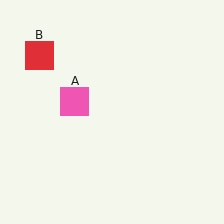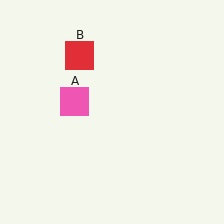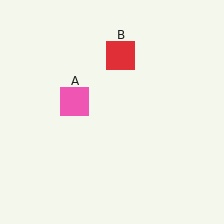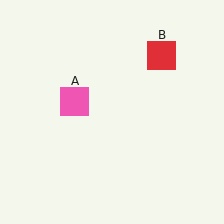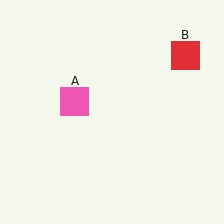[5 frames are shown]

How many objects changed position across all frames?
1 object changed position: red square (object B).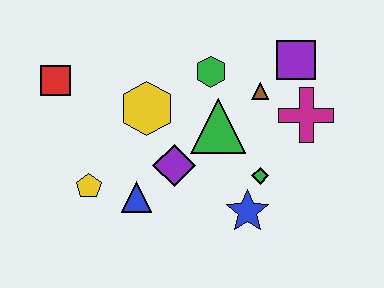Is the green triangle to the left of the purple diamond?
No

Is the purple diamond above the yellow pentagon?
Yes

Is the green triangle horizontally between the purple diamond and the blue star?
Yes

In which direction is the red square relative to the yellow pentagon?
The red square is above the yellow pentagon.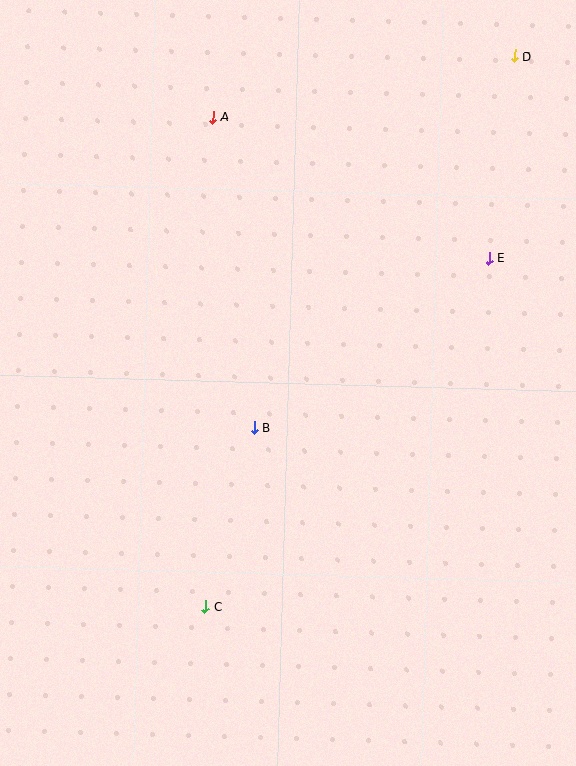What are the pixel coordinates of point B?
Point B is at (254, 428).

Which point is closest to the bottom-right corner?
Point C is closest to the bottom-right corner.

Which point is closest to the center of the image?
Point B at (254, 428) is closest to the center.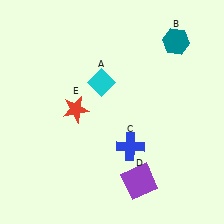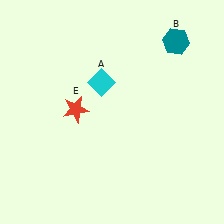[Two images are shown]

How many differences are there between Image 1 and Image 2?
There are 2 differences between the two images.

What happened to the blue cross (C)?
The blue cross (C) was removed in Image 2. It was in the bottom-right area of Image 1.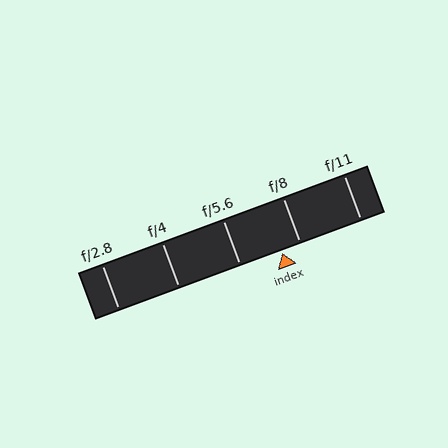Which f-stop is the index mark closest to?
The index mark is closest to f/8.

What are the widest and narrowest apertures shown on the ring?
The widest aperture shown is f/2.8 and the narrowest is f/11.